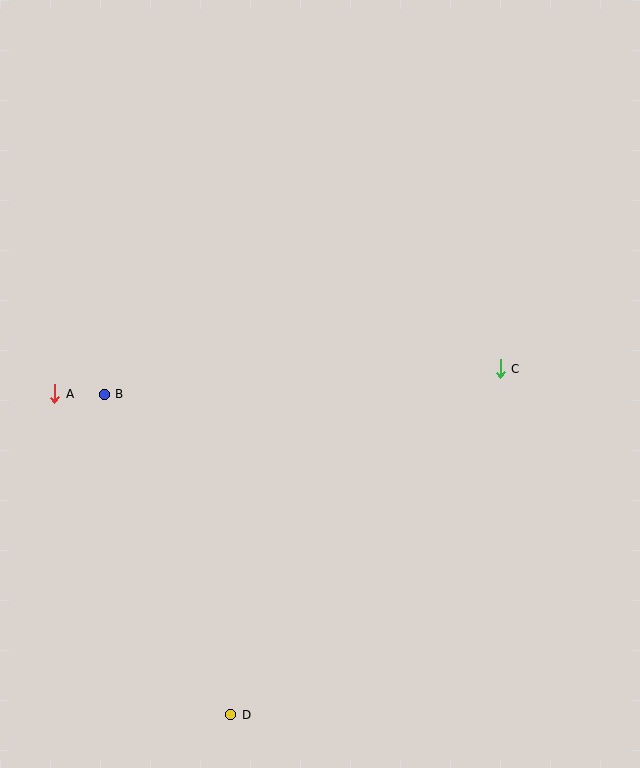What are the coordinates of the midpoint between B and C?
The midpoint between B and C is at (302, 381).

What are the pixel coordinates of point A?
Point A is at (55, 394).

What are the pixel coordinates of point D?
Point D is at (231, 715).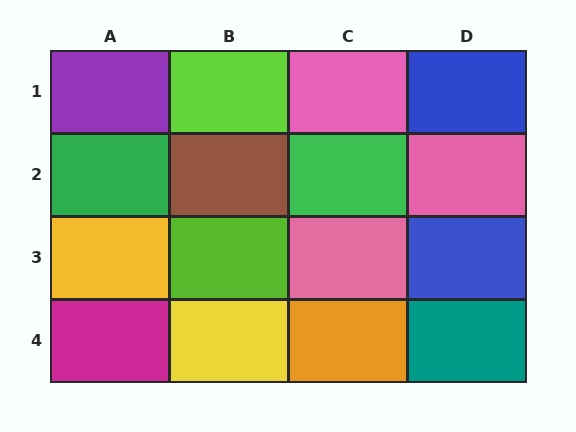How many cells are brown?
1 cell is brown.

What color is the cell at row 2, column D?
Pink.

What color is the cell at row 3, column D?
Blue.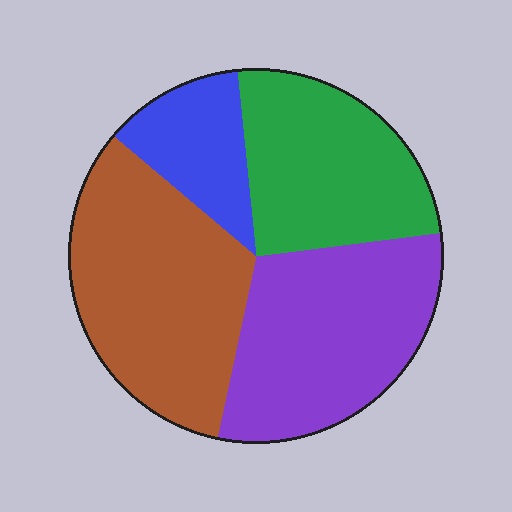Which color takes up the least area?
Blue, at roughly 10%.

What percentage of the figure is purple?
Purple takes up between a sixth and a third of the figure.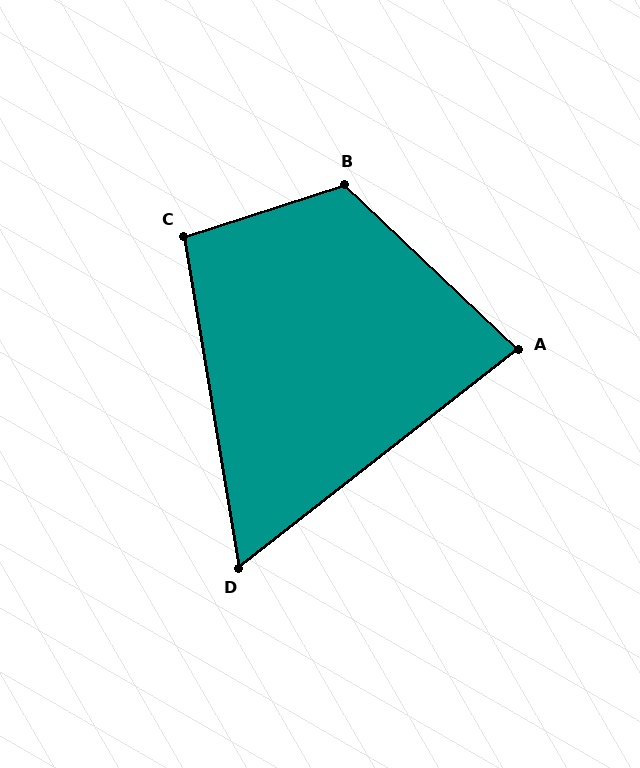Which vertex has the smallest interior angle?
D, at approximately 61 degrees.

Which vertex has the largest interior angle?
B, at approximately 119 degrees.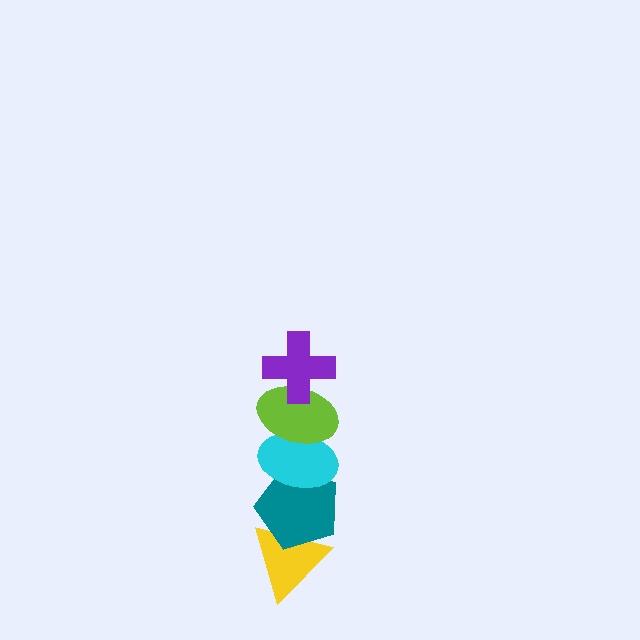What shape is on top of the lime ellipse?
The purple cross is on top of the lime ellipse.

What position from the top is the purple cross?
The purple cross is 1st from the top.